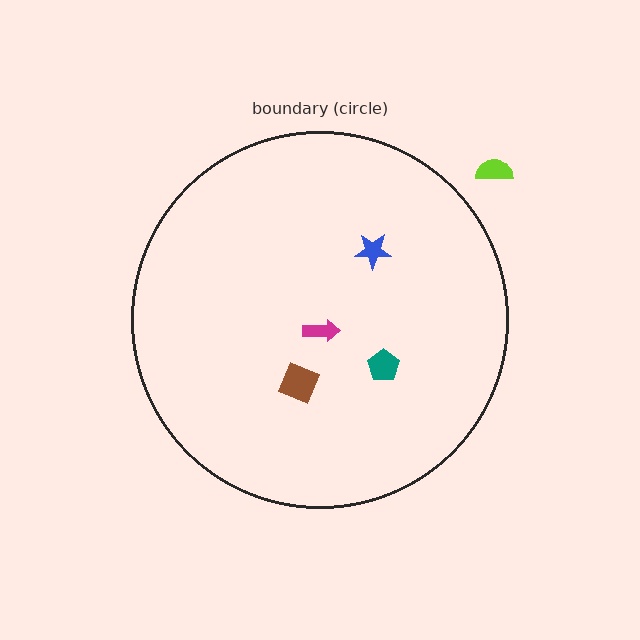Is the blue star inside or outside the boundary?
Inside.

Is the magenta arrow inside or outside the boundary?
Inside.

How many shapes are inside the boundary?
4 inside, 1 outside.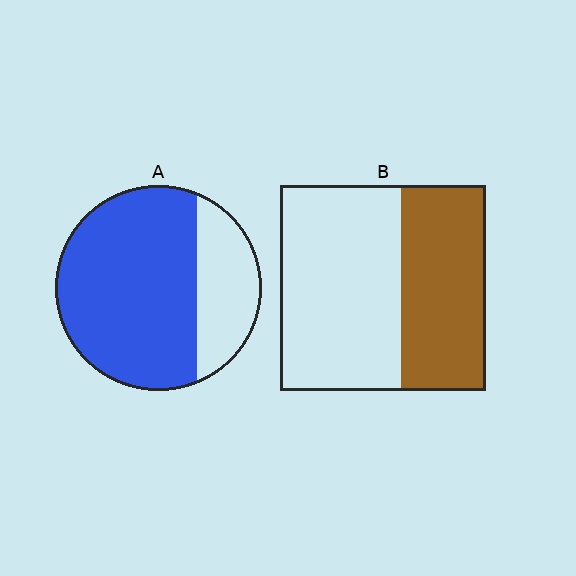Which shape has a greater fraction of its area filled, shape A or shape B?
Shape A.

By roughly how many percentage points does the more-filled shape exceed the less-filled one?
By roughly 30 percentage points (A over B).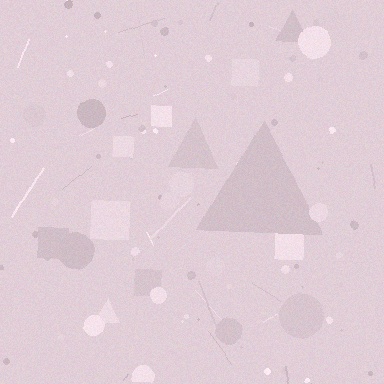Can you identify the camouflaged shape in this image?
The camouflaged shape is a triangle.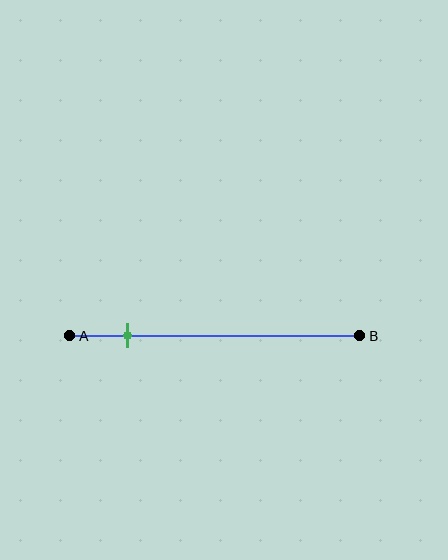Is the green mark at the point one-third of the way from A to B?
No, the mark is at about 20% from A, not at the 33% one-third point.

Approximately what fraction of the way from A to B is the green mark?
The green mark is approximately 20% of the way from A to B.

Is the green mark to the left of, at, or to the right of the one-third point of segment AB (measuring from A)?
The green mark is to the left of the one-third point of segment AB.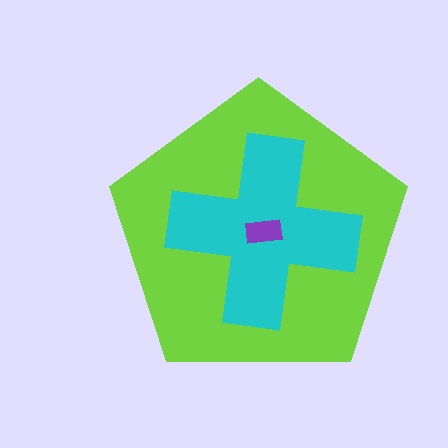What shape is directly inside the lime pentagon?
The cyan cross.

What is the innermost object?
The purple rectangle.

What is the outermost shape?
The lime pentagon.